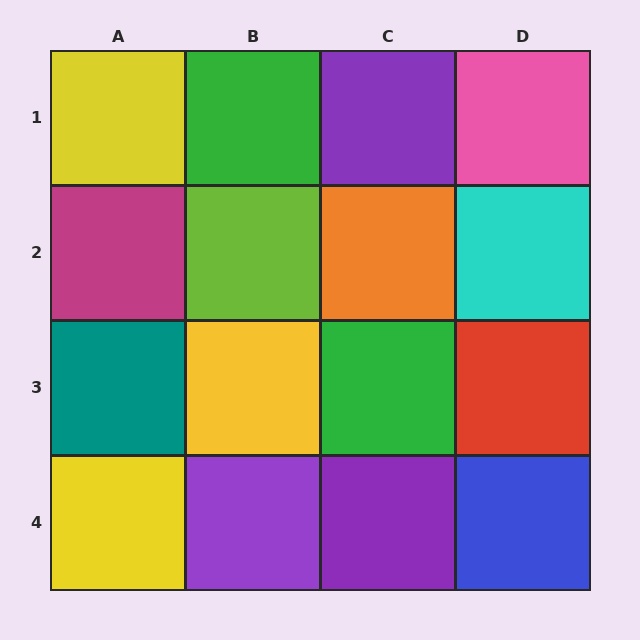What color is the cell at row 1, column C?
Purple.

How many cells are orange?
1 cell is orange.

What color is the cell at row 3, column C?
Green.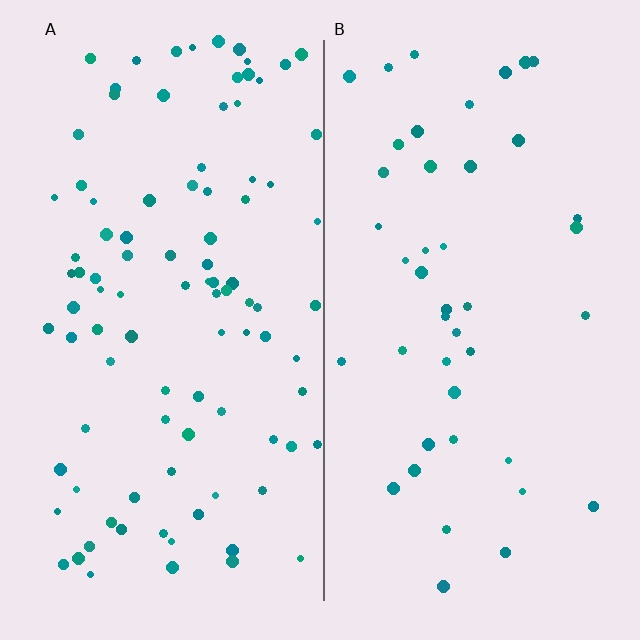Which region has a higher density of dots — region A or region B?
A (the left).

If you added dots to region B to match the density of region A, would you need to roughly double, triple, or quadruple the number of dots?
Approximately double.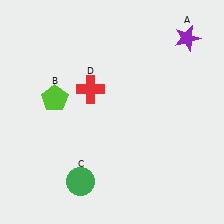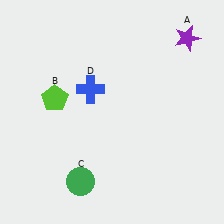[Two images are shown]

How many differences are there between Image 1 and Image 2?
There is 1 difference between the two images.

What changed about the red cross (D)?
In Image 1, D is red. In Image 2, it changed to blue.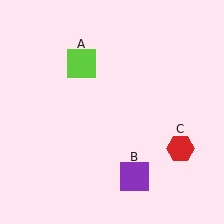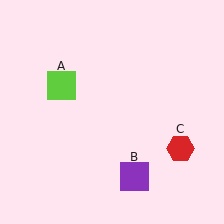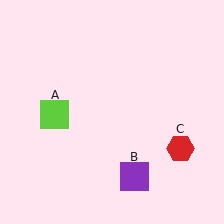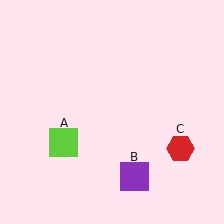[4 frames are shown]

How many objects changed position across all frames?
1 object changed position: lime square (object A).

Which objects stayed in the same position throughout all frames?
Purple square (object B) and red hexagon (object C) remained stationary.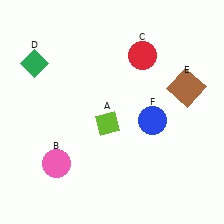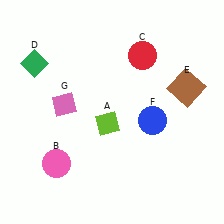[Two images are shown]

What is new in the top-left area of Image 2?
A pink diamond (G) was added in the top-left area of Image 2.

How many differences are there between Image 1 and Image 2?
There is 1 difference between the two images.